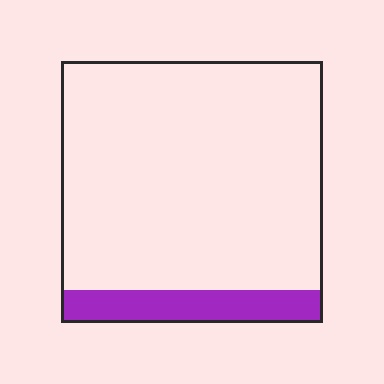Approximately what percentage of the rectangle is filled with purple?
Approximately 15%.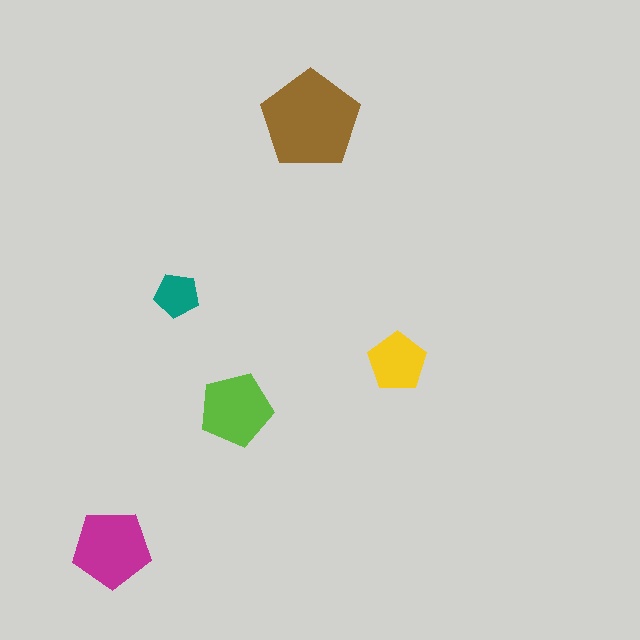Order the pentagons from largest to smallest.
the brown one, the magenta one, the lime one, the yellow one, the teal one.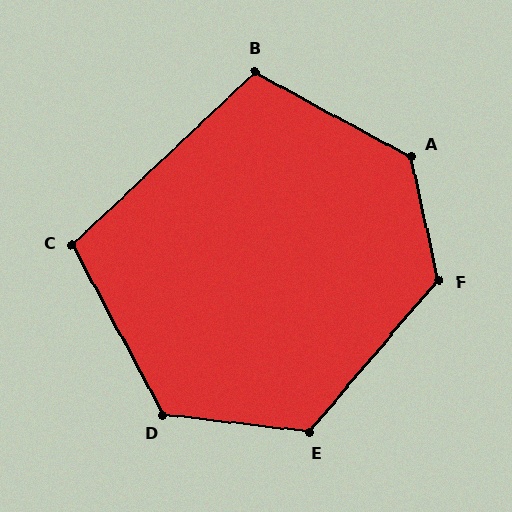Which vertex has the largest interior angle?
A, at approximately 131 degrees.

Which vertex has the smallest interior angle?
C, at approximately 105 degrees.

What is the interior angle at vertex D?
Approximately 125 degrees (obtuse).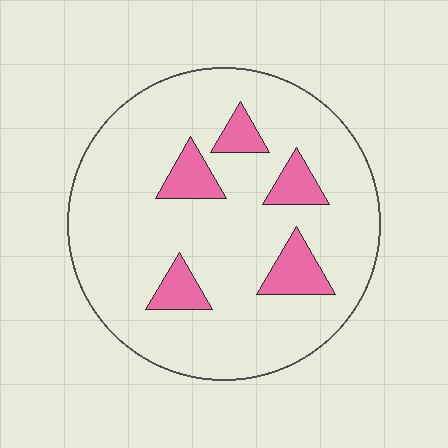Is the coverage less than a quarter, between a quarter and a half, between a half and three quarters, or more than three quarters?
Less than a quarter.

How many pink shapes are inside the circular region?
5.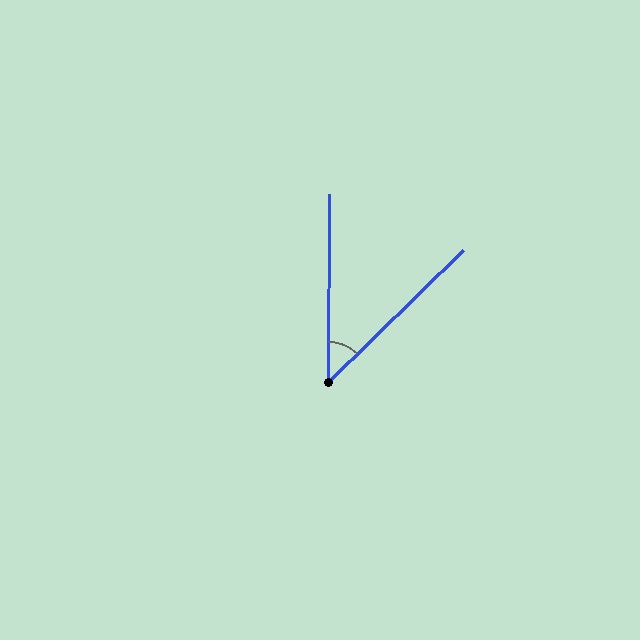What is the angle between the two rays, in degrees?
Approximately 45 degrees.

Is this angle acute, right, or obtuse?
It is acute.